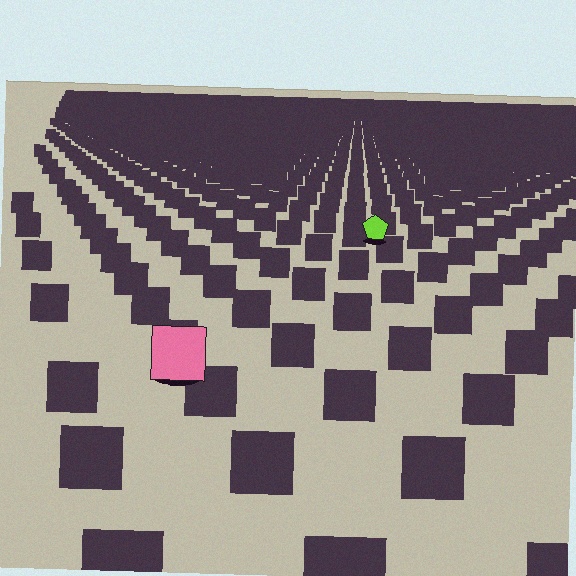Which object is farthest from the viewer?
The lime pentagon is farthest from the viewer. It appears smaller and the ground texture around it is denser.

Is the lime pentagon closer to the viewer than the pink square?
No. The pink square is closer — you can tell from the texture gradient: the ground texture is coarser near it.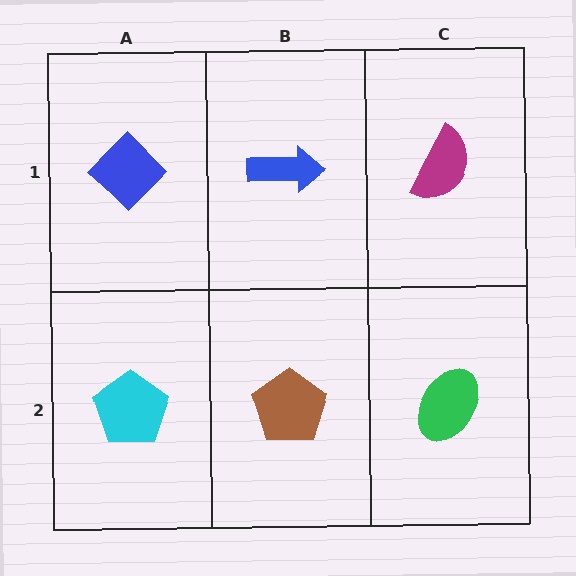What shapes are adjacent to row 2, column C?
A magenta semicircle (row 1, column C), a brown pentagon (row 2, column B).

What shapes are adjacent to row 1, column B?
A brown pentagon (row 2, column B), a blue diamond (row 1, column A), a magenta semicircle (row 1, column C).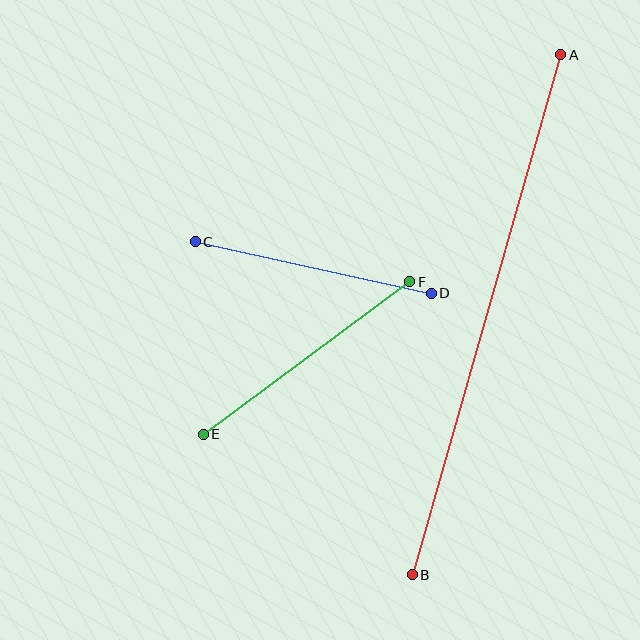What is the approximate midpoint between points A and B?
The midpoint is at approximately (487, 315) pixels.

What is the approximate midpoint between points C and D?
The midpoint is at approximately (313, 267) pixels.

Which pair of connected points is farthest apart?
Points A and B are farthest apart.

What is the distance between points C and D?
The distance is approximately 241 pixels.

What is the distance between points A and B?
The distance is approximately 541 pixels.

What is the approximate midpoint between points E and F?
The midpoint is at approximately (306, 358) pixels.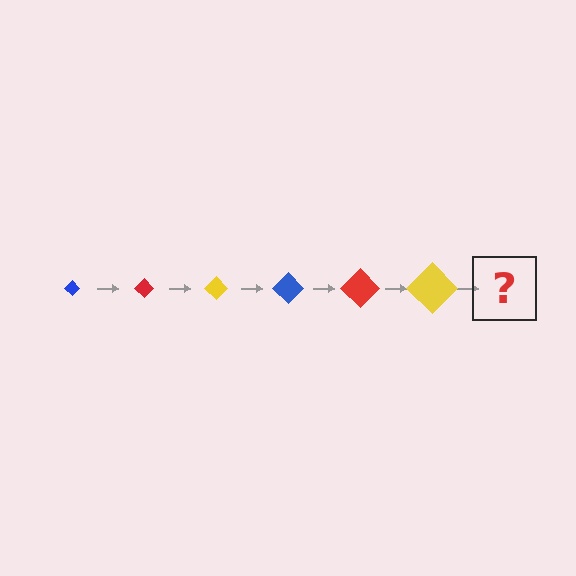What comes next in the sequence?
The next element should be a blue diamond, larger than the previous one.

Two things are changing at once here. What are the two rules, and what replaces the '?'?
The two rules are that the diamond grows larger each step and the color cycles through blue, red, and yellow. The '?' should be a blue diamond, larger than the previous one.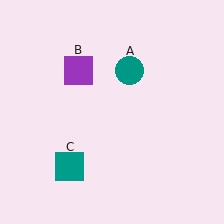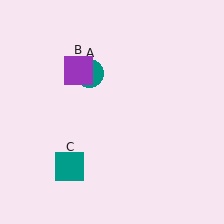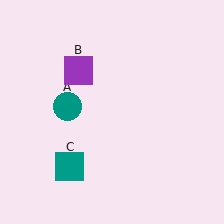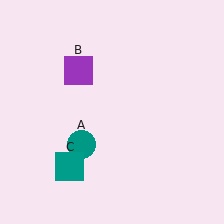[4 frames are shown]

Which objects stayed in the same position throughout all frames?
Purple square (object B) and teal square (object C) remained stationary.